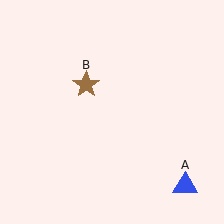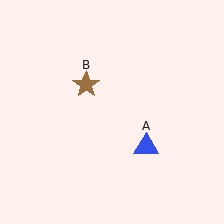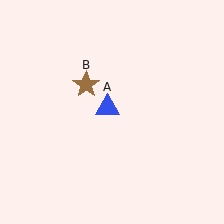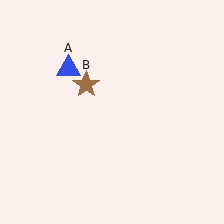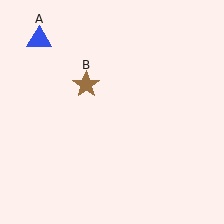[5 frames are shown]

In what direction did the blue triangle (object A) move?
The blue triangle (object A) moved up and to the left.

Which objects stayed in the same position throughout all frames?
Brown star (object B) remained stationary.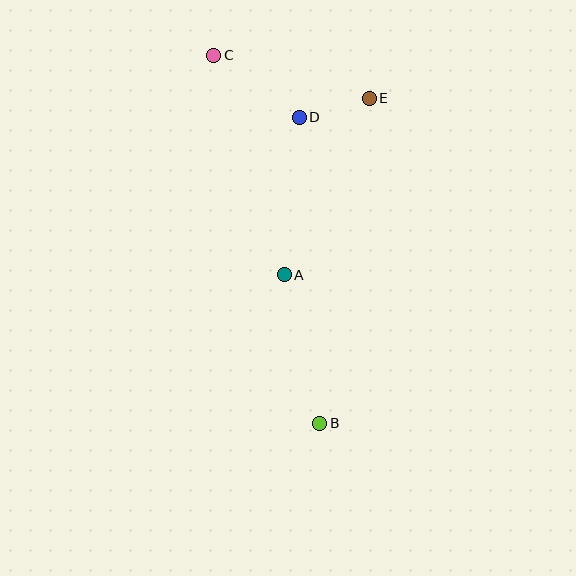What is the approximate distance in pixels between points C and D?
The distance between C and D is approximately 106 pixels.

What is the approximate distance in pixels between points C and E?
The distance between C and E is approximately 162 pixels.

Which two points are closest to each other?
Points D and E are closest to each other.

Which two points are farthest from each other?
Points B and C are farthest from each other.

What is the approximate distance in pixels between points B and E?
The distance between B and E is approximately 329 pixels.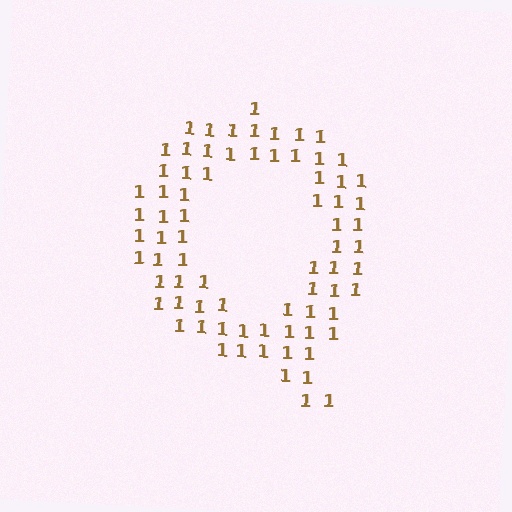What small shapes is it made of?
It is made of small digit 1's.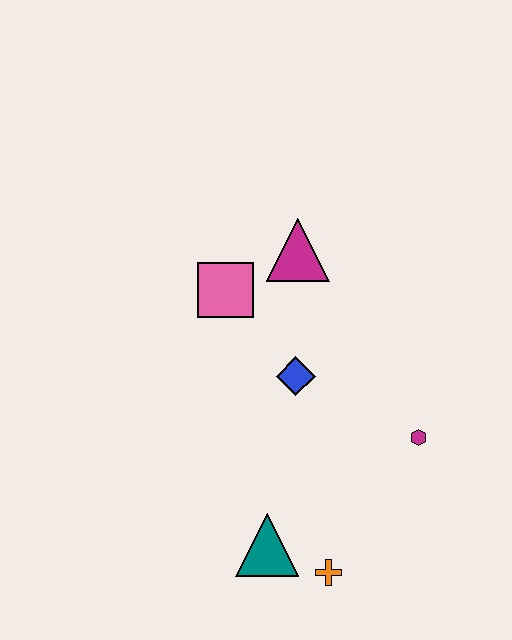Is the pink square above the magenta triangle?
No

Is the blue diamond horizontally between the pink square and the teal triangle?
No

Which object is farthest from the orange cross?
The magenta triangle is farthest from the orange cross.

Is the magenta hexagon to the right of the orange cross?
Yes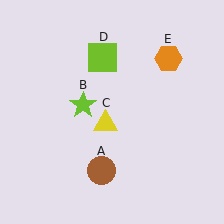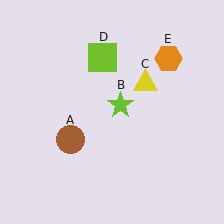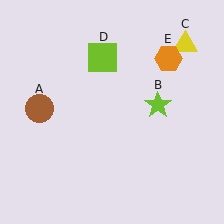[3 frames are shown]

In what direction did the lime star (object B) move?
The lime star (object B) moved right.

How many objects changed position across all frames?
3 objects changed position: brown circle (object A), lime star (object B), yellow triangle (object C).